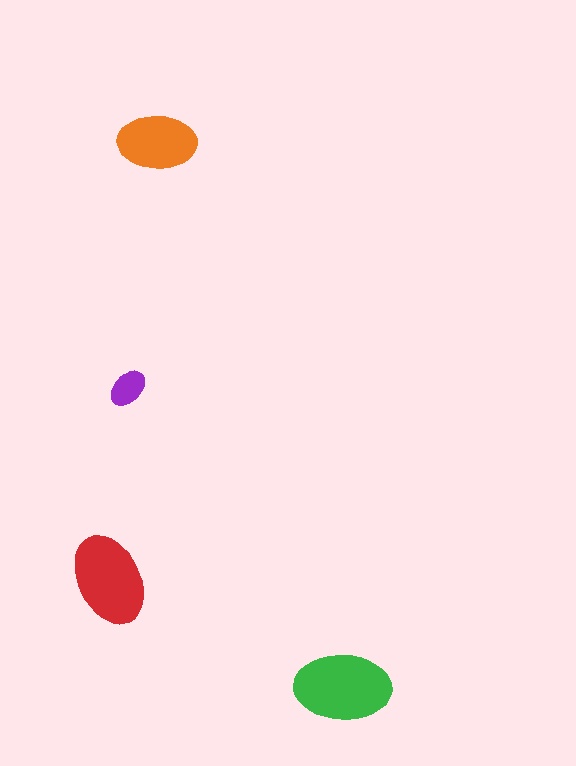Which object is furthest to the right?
The green ellipse is rightmost.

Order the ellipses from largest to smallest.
the green one, the red one, the orange one, the purple one.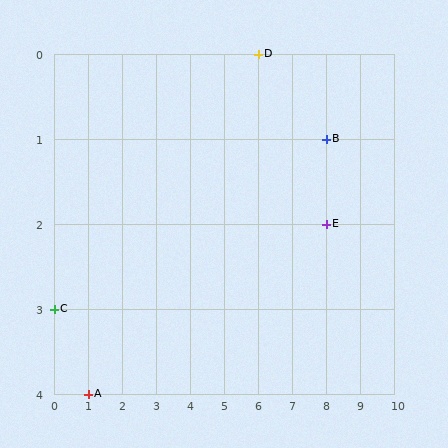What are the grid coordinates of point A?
Point A is at grid coordinates (1, 4).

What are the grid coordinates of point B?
Point B is at grid coordinates (8, 1).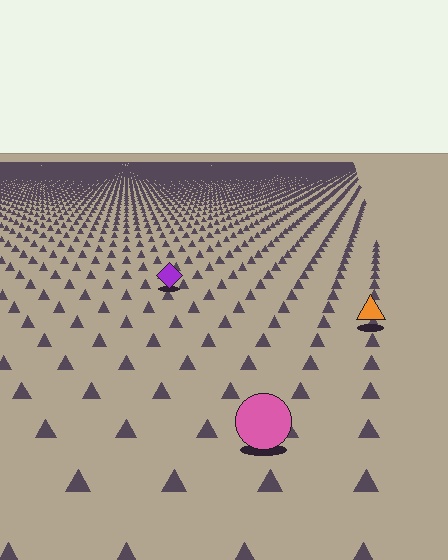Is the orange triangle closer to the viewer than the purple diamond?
Yes. The orange triangle is closer — you can tell from the texture gradient: the ground texture is coarser near it.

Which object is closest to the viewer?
The pink circle is closest. The texture marks near it are larger and more spread out.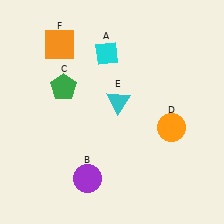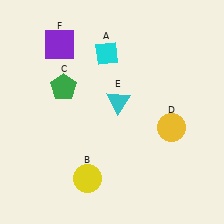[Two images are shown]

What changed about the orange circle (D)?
In Image 1, D is orange. In Image 2, it changed to yellow.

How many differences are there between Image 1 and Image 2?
There are 3 differences between the two images.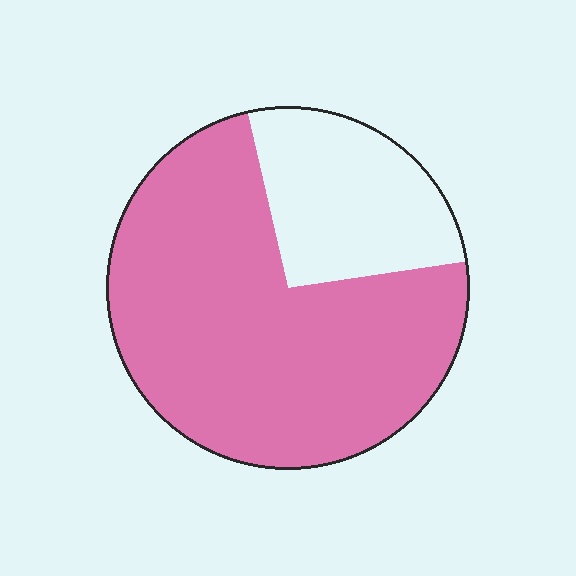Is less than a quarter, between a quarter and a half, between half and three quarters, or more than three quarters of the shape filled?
Between half and three quarters.